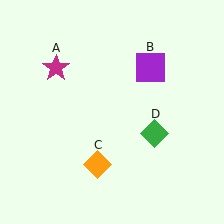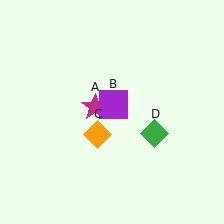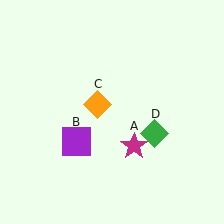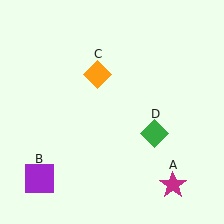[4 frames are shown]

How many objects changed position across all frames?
3 objects changed position: magenta star (object A), purple square (object B), orange diamond (object C).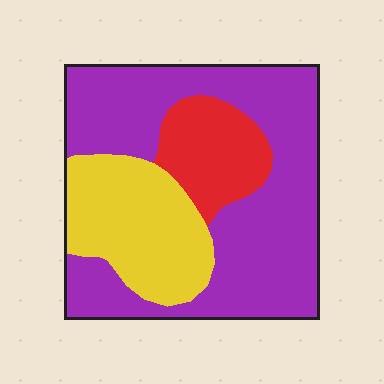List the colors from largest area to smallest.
From largest to smallest: purple, yellow, red.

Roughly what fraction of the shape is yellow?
Yellow covers roughly 25% of the shape.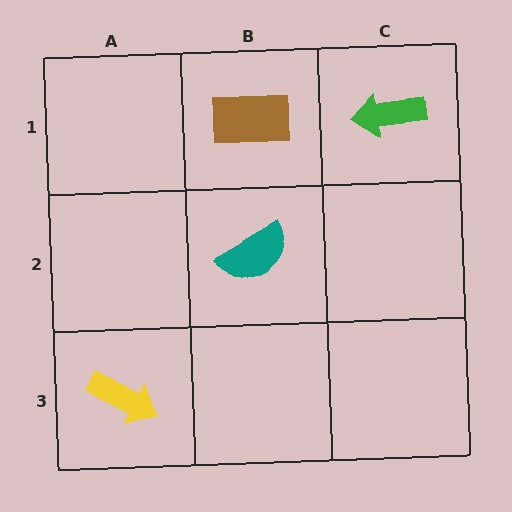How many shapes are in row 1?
2 shapes.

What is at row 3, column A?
A yellow arrow.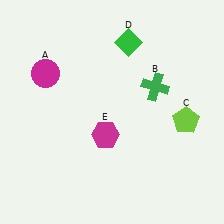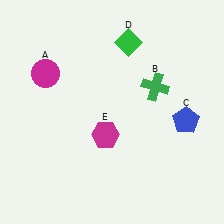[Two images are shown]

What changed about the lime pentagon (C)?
In Image 1, C is lime. In Image 2, it changed to blue.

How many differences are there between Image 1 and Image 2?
There is 1 difference between the two images.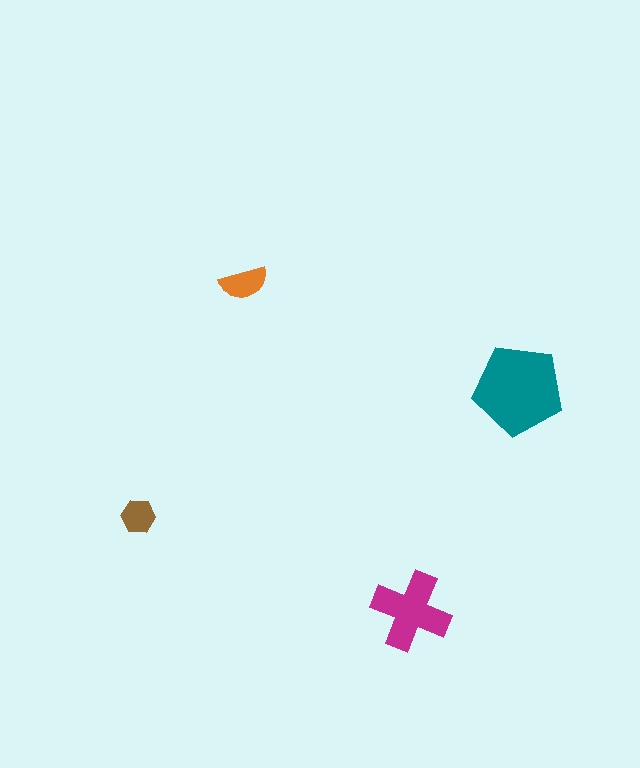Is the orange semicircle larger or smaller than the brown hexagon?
Larger.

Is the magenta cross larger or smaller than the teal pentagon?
Smaller.